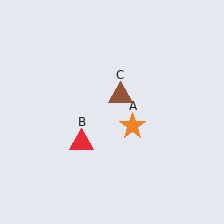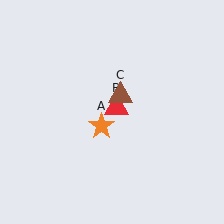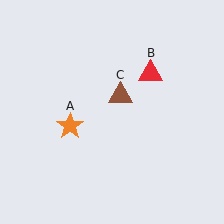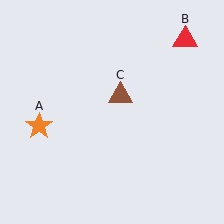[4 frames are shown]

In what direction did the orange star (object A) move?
The orange star (object A) moved left.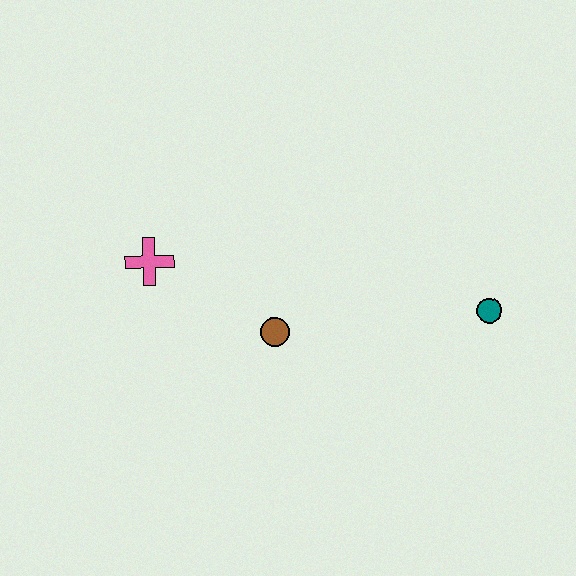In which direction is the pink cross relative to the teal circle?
The pink cross is to the left of the teal circle.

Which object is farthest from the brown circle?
The teal circle is farthest from the brown circle.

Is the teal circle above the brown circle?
Yes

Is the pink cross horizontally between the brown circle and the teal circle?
No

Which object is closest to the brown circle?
The pink cross is closest to the brown circle.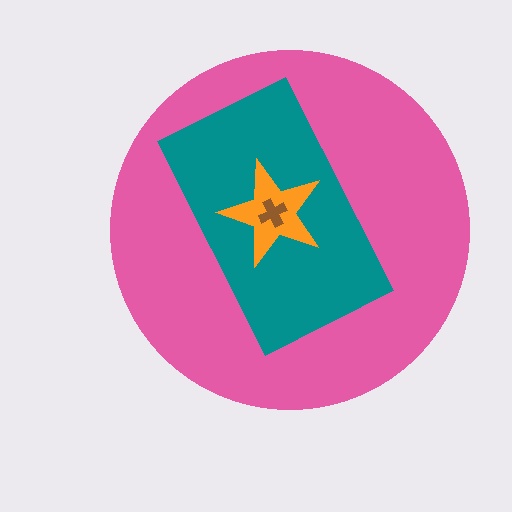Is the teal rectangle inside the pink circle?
Yes.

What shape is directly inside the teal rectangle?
The orange star.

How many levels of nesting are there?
4.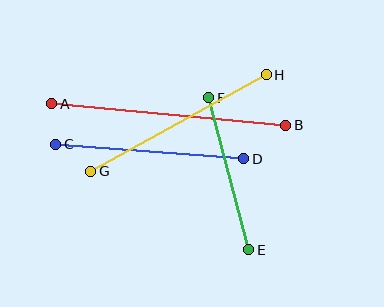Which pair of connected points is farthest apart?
Points A and B are farthest apart.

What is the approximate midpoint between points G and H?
The midpoint is at approximately (179, 123) pixels.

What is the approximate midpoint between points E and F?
The midpoint is at approximately (229, 174) pixels.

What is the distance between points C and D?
The distance is approximately 189 pixels.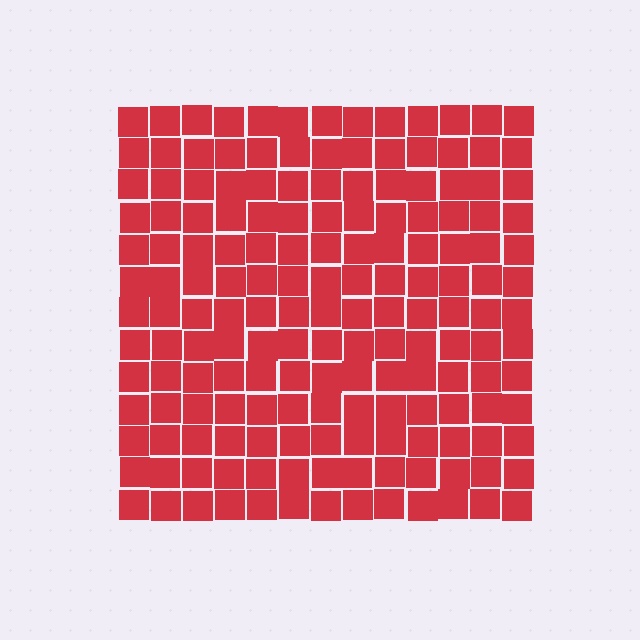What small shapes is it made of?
It is made of small squares.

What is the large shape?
The large shape is a square.